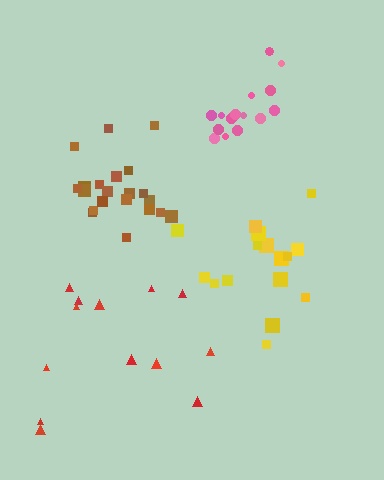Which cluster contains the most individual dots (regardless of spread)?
Brown (22).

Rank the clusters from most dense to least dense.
brown, pink, yellow, red.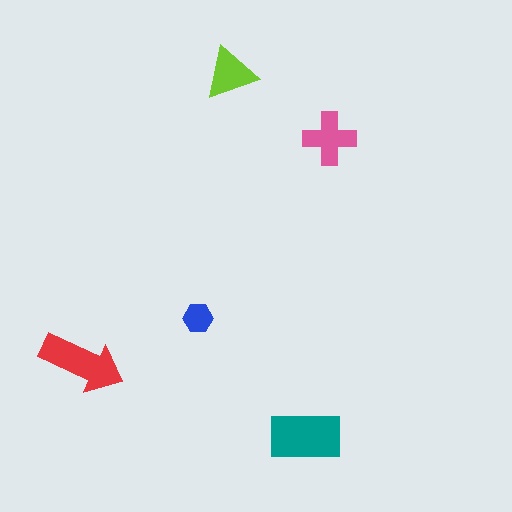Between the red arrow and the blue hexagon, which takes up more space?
The red arrow.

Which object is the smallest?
The blue hexagon.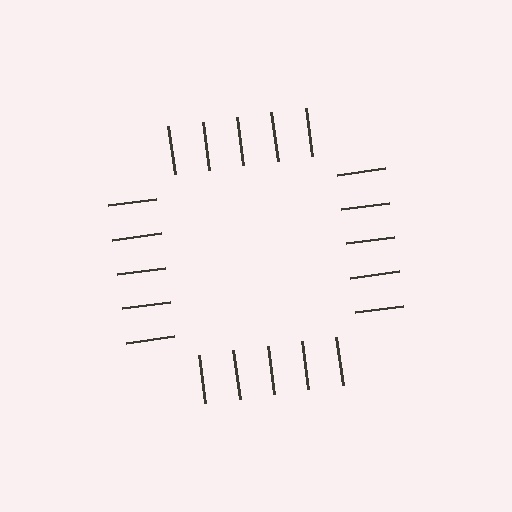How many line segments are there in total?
20 — 5 along each of the 4 edges.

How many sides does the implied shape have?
4 sides — the line-ends trace a square.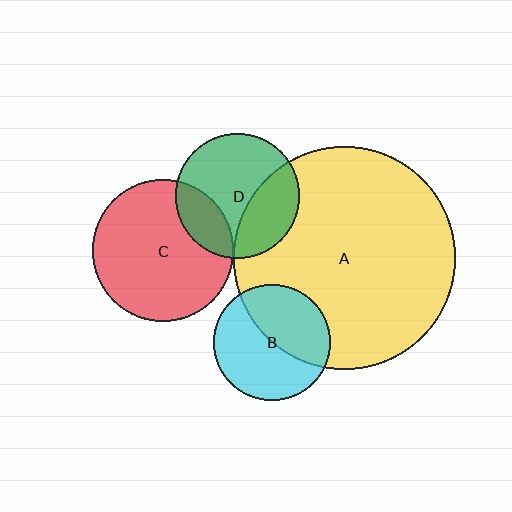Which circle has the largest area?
Circle A (yellow).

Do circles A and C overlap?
Yes.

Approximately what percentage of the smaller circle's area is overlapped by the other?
Approximately 5%.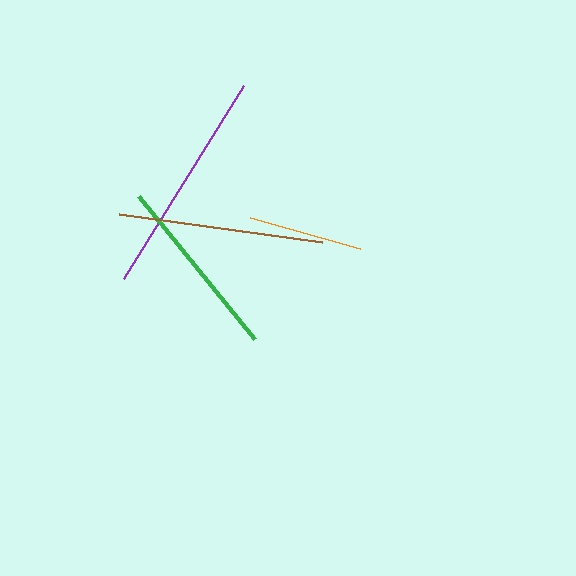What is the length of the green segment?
The green segment is approximately 185 pixels long.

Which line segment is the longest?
The purple line is the longest at approximately 227 pixels.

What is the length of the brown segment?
The brown segment is approximately 206 pixels long.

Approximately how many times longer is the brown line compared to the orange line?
The brown line is approximately 1.8 times the length of the orange line.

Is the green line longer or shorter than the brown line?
The brown line is longer than the green line.